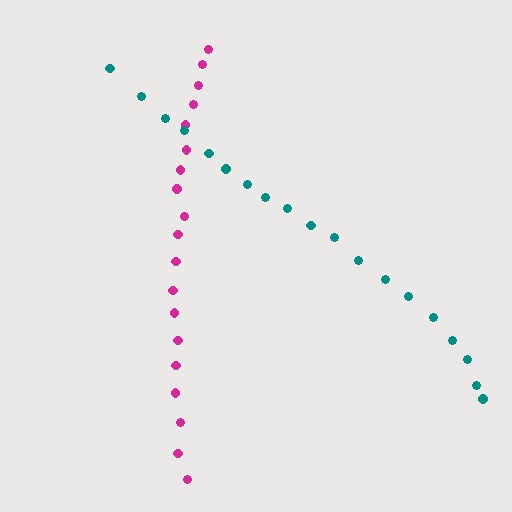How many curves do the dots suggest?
There are 2 distinct paths.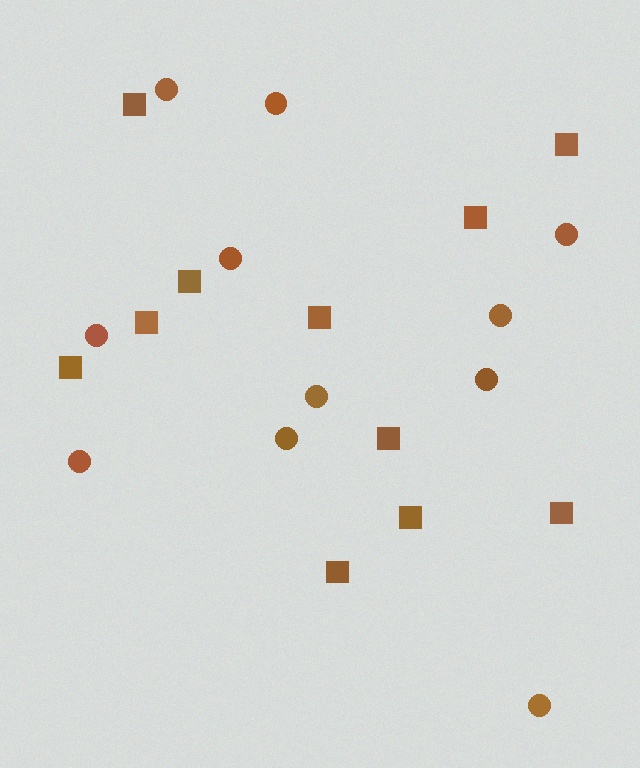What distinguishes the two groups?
There are 2 groups: one group of circles (11) and one group of squares (11).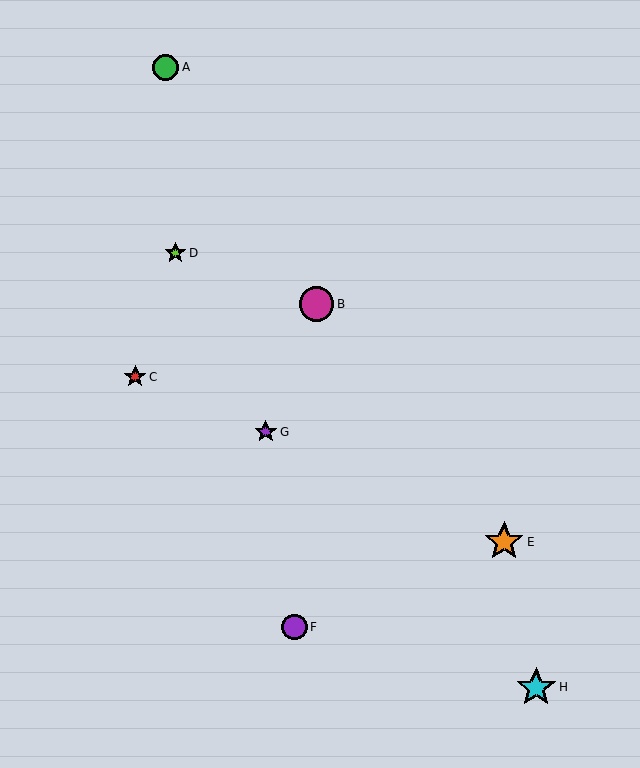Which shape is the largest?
The cyan star (labeled H) is the largest.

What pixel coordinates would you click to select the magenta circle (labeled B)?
Click at (316, 304) to select the magenta circle B.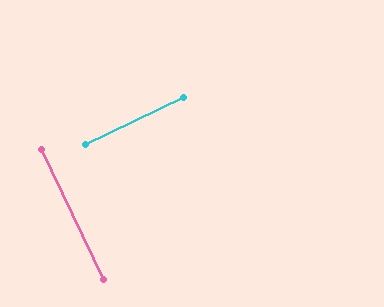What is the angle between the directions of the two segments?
Approximately 90 degrees.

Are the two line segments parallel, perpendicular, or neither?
Perpendicular — they meet at approximately 90°.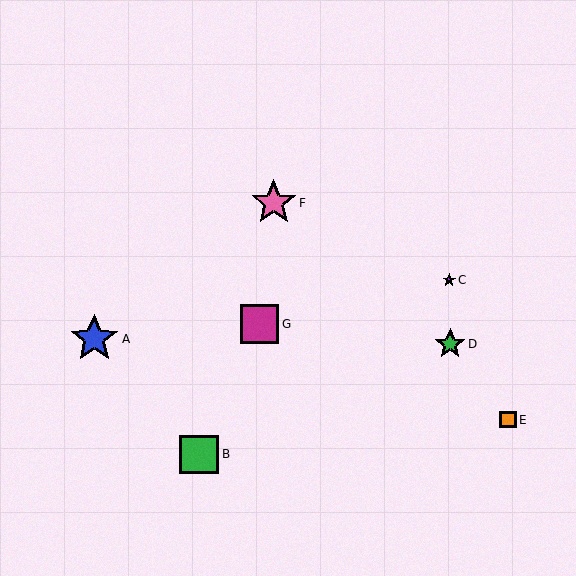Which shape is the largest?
The blue star (labeled A) is the largest.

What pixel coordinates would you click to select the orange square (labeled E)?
Click at (508, 420) to select the orange square E.